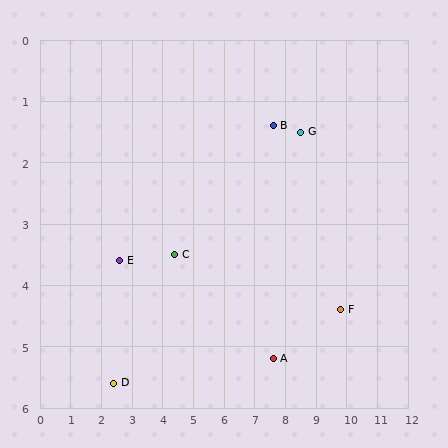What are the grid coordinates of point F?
Point F is at approximately (9.8, 4.4).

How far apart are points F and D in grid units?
Points F and D are about 7.5 grid units apart.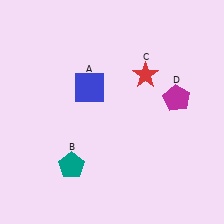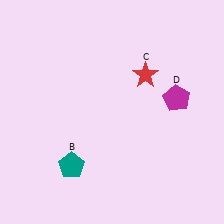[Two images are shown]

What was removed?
The blue square (A) was removed in Image 2.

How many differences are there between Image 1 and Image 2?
There is 1 difference between the two images.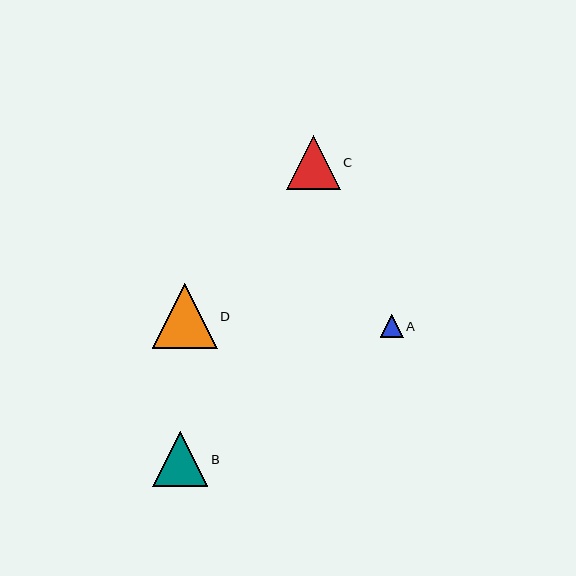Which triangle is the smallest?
Triangle A is the smallest with a size of approximately 23 pixels.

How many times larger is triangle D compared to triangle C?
Triangle D is approximately 1.2 times the size of triangle C.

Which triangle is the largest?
Triangle D is the largest with a size of approximately 65 pixels.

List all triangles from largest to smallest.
From largest to smallest: D, B, C, A.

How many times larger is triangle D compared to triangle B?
Triangle D is approximately 1.2 times the size of triangle B.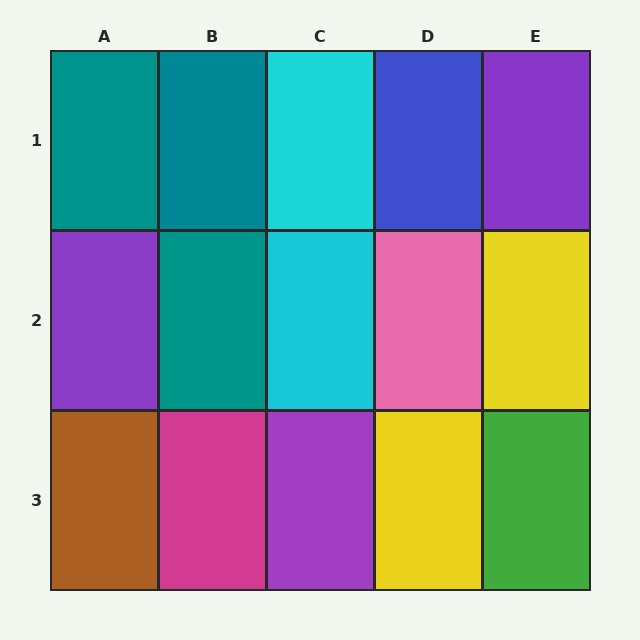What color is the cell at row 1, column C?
Cyan.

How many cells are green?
1 cell is green.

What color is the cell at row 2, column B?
Teal.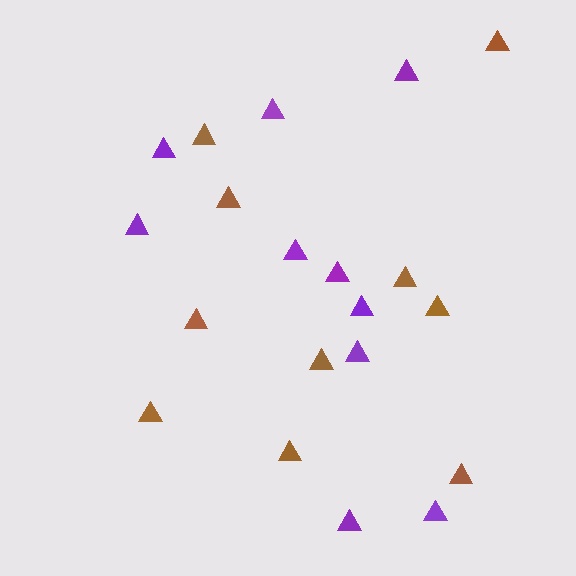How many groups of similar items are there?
There are 2 groups: one group of brown triangles (10) and one group of purple triangles (10).